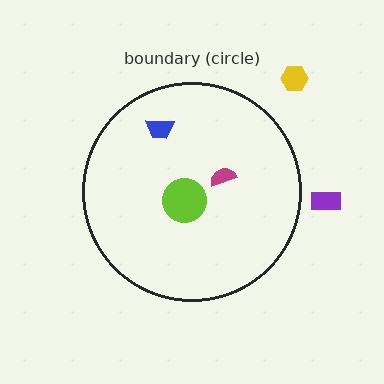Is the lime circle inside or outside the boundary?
Inside.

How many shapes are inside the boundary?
3 inside, 2 outside.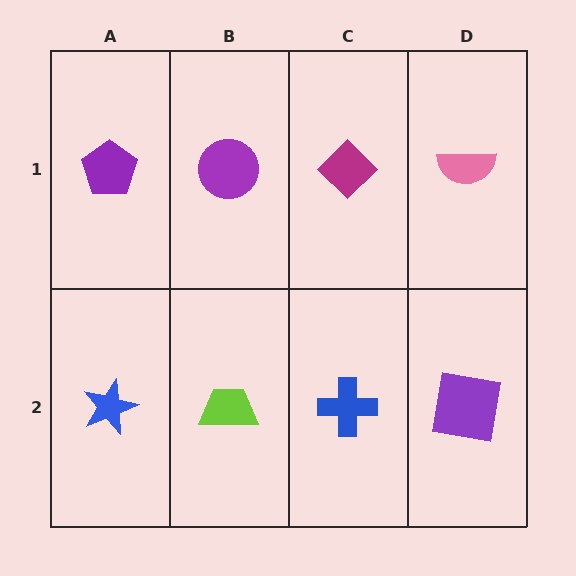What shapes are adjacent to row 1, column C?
A blue cross (row 2, column C), a purple circle (row 1, column B), a pink semicircle (row 1, column D).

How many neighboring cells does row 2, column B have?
3.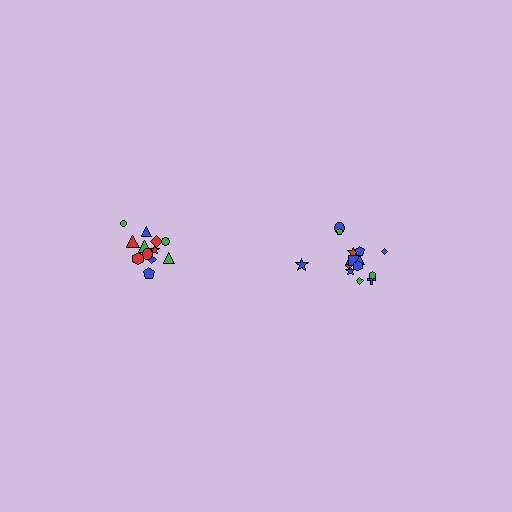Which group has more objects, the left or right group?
The right group.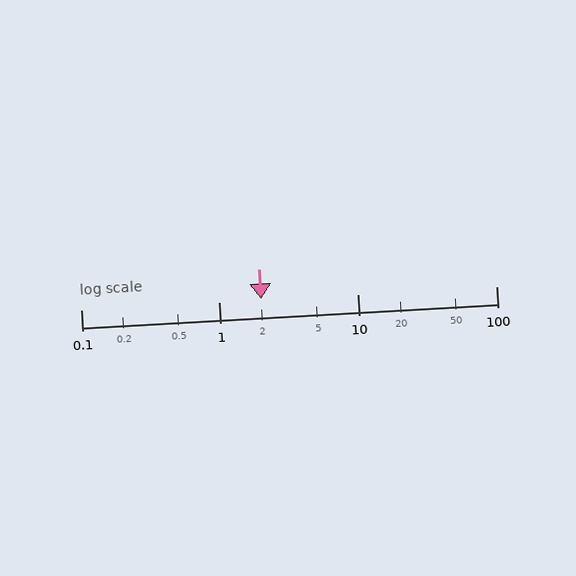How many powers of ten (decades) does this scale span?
The scale spans 3 decades, from 0.1 to 100.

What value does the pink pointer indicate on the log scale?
The pointer indicates approximately 2.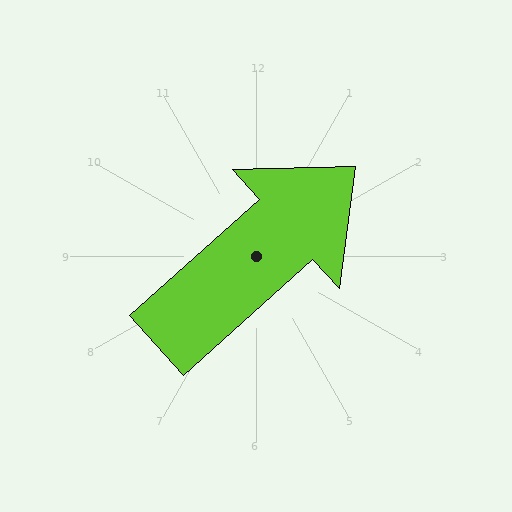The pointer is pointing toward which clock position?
Roughly 2 o'clock.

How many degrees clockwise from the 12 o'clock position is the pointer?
Approximately 48 degrees.